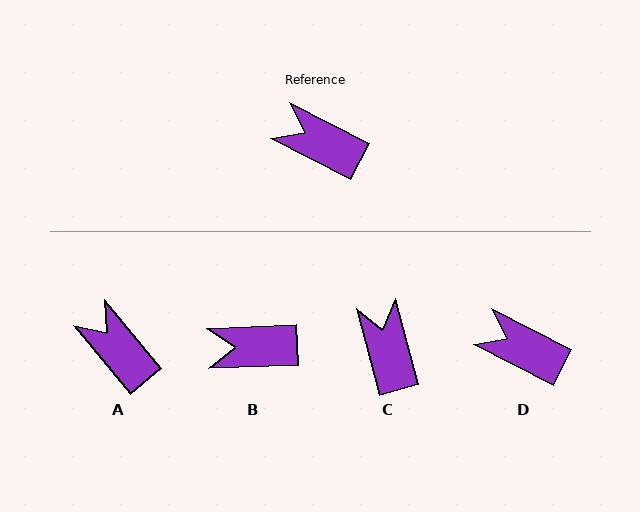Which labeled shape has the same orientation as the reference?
D.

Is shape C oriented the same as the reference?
No, it is off by about 48 degrees.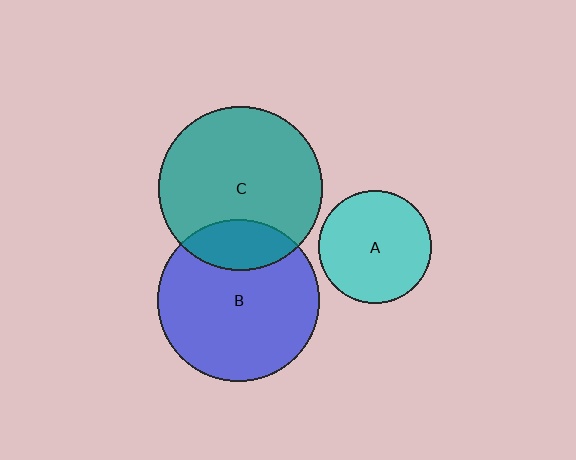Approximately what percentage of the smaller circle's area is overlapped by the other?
Approximately 20%.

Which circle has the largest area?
Circle C (teal).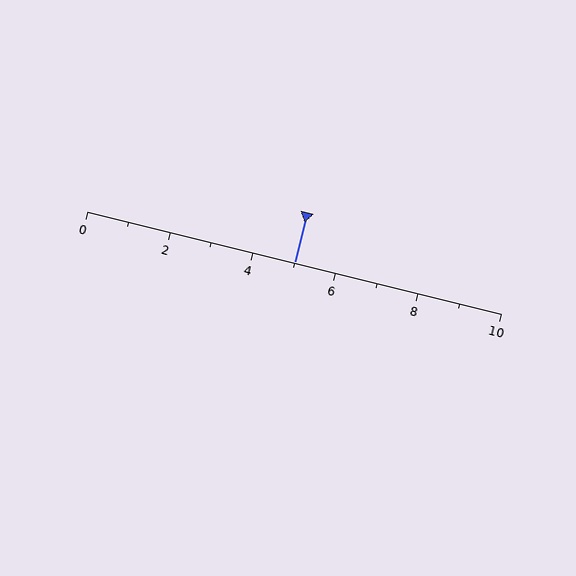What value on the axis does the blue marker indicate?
The marker indicates approximately 5.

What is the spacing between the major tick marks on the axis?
The major ticks are spaced 2 apart.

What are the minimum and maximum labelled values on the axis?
The axis runs from 0 to 10.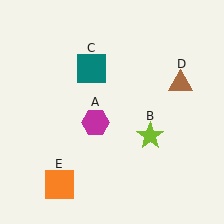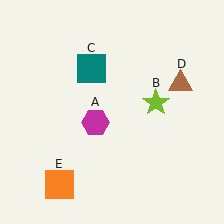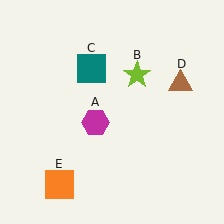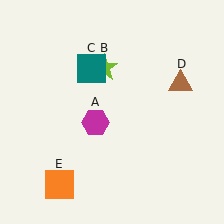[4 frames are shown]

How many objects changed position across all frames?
1 object changed position: lime star (object B).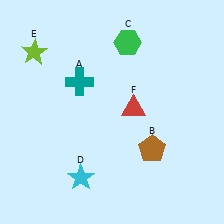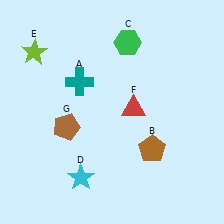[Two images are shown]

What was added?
A brown pentagon (G) was added in Image 2.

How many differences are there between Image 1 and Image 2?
There is 1 difference between the two images.